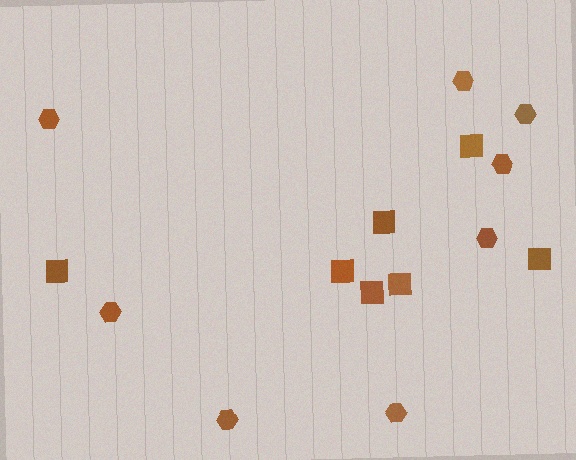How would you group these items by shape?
There are 2 groups: one group of squares (7) and one group of hexagons (8).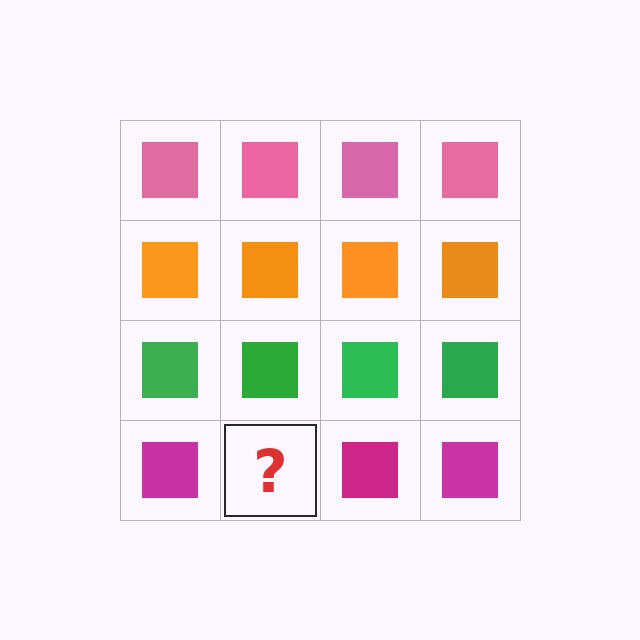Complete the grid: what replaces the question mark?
The question mark should be replaced with a magenta square.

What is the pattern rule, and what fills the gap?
The rule is that each row has a consistent color. The gap should be filled with a magenta square.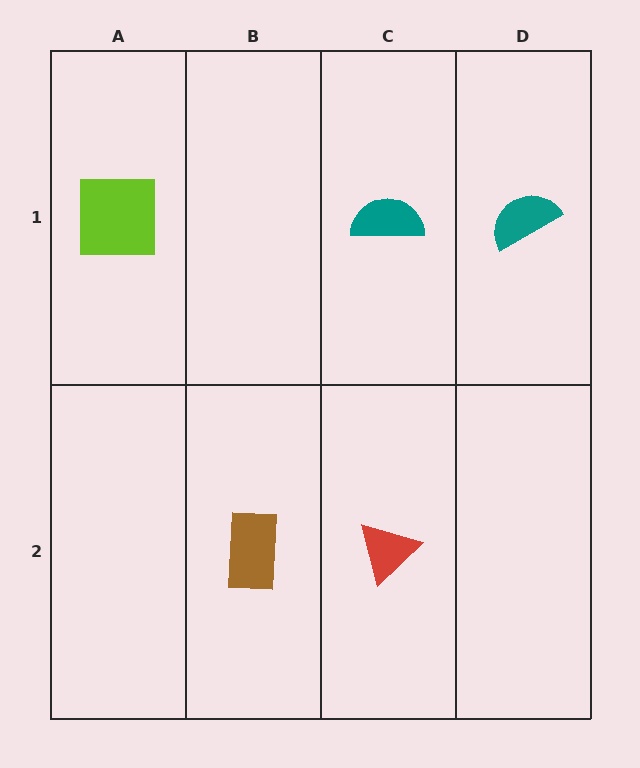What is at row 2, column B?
A brown rectangle.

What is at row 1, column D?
A teal semicircle.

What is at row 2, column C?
A red triangle.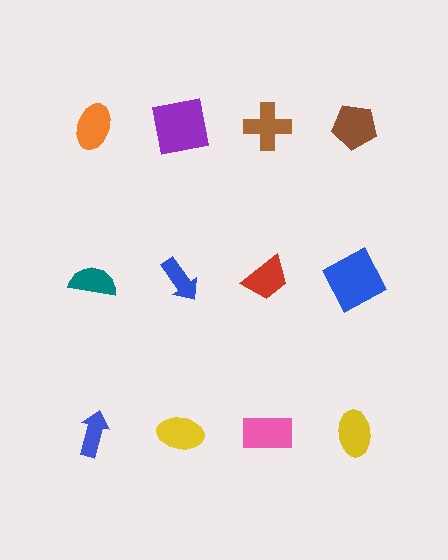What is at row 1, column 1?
An orange ellipse.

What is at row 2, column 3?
A red trapezoid.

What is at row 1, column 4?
A brown pentagon.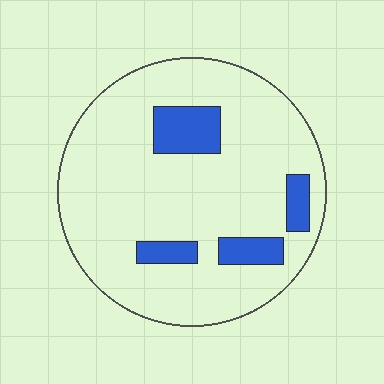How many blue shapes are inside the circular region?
4.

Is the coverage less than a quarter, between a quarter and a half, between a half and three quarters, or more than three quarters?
Less than a quarter.